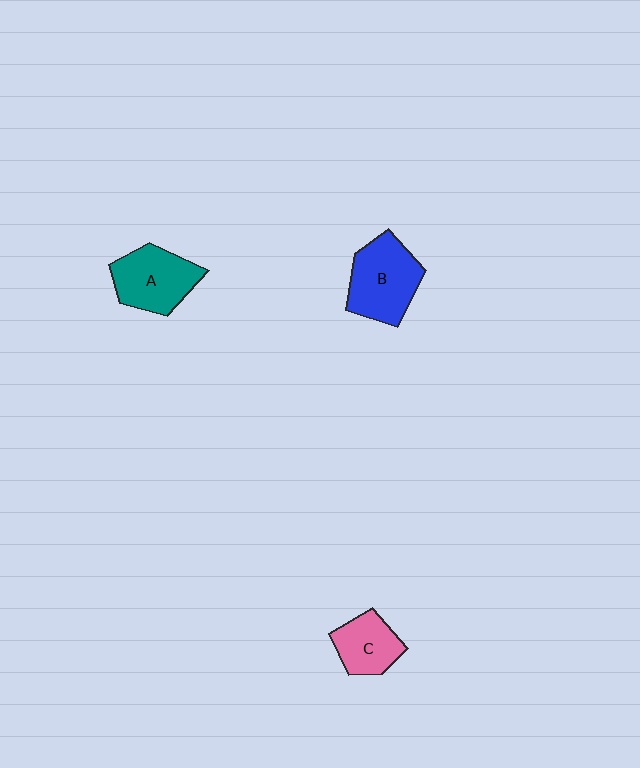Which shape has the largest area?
Shape B (blue).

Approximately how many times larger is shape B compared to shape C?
Approximately 1.5 times.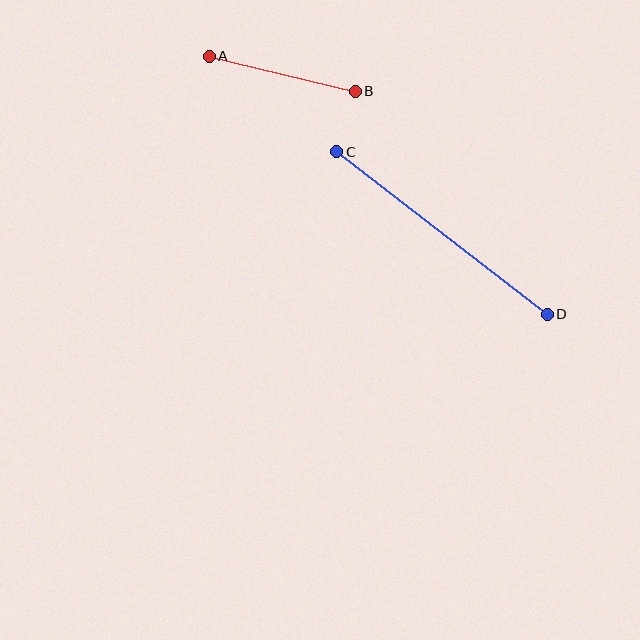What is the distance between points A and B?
The distance is approximately 150 pixels.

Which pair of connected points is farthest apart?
Points C and D are farthest apart.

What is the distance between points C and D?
The distance is approximately 266 pixels.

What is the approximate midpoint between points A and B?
The midpoint is at approximately (282, 74) pixels.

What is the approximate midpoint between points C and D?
The midpoint is at approximately (442, 233) pixels.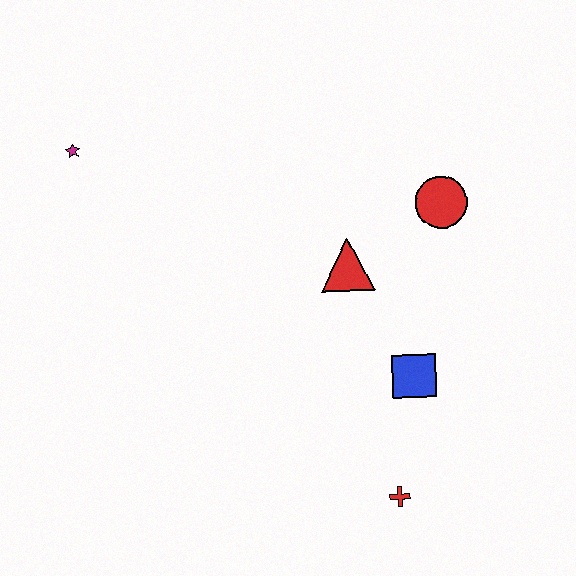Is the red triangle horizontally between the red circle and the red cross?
No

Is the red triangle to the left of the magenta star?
No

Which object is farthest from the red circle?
The magenta star is farthest from the red circle.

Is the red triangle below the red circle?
Yes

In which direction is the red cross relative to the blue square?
The red cross is below the blue square.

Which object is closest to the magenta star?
The red triangle is closest to the magenta star.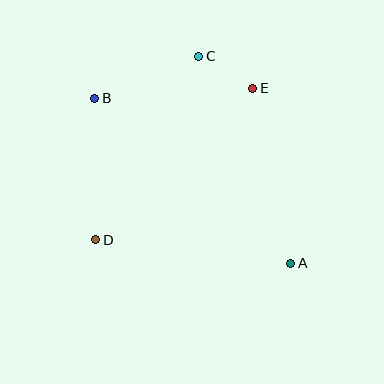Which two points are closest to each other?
Points C and E are closest to each other.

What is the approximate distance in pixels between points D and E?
The distance between D and E is approximately 218 pixels.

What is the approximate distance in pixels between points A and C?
The distance between A and C is approximately 226 pixels.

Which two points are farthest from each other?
Points A and B are farthest from each other.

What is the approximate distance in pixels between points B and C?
The distance between B and C is approximately 112 pixels.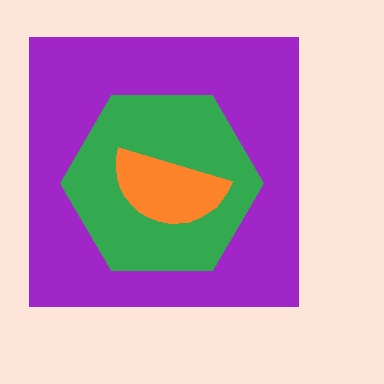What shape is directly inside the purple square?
The green hexagon.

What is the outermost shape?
The purple square.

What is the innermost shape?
The orange semicircle.